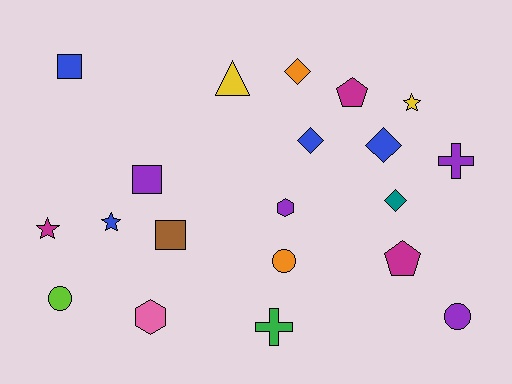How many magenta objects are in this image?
There are 3 magenta objects.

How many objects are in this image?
There are 20 objects.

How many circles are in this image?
There are 3 circles.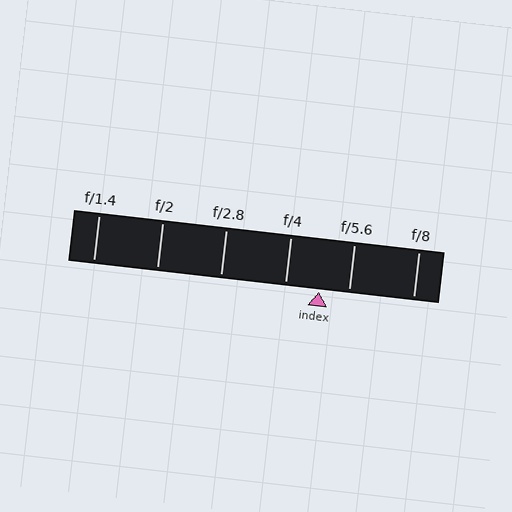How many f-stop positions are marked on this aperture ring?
There are 6 f-stop positions marked.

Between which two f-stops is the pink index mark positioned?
The index mark is between f/4 and f/5.6.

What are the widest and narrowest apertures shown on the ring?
The widest aperture shown is f/1.4 and the narrowest is f/8.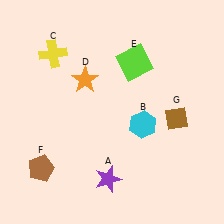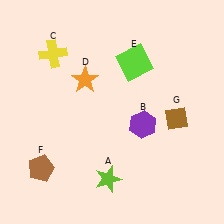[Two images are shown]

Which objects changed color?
A changed from purple to lime. B changed from cyan to purple.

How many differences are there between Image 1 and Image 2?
There are 2 differences between the two images.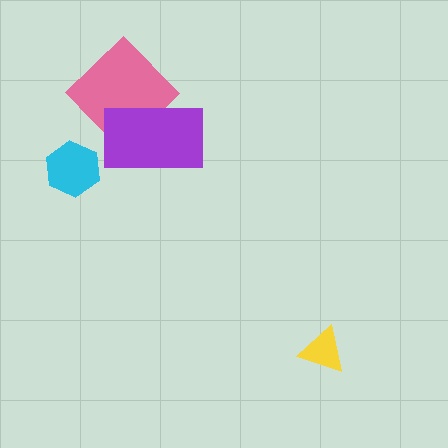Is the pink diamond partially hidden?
Yes, it is partially covered by another shape.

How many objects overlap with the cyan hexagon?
0 objects overlap with the cyan hexagon.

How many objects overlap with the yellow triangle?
0 objects overlap with the yellow triangle.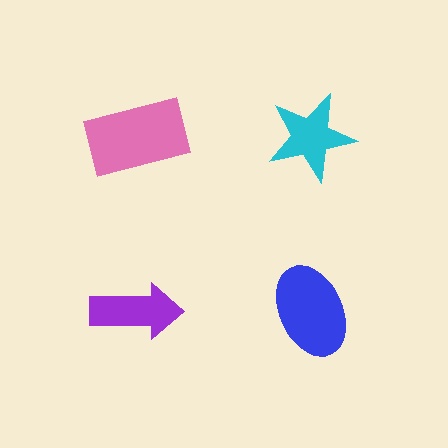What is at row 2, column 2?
A blue ellipse.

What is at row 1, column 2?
A cyan star.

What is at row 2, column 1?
A purple arrow.